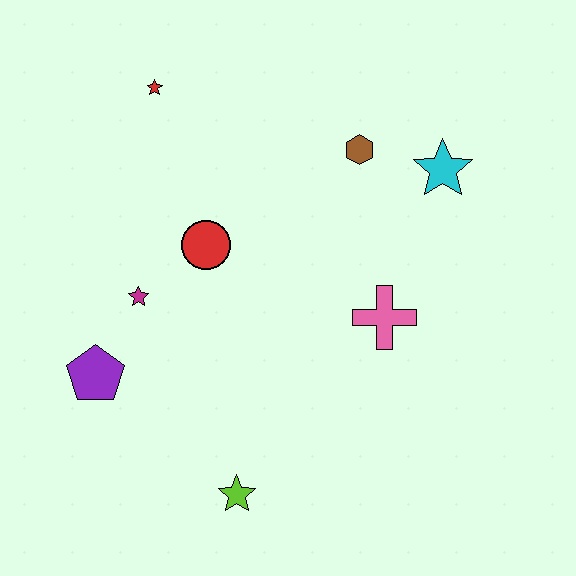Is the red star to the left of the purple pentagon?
No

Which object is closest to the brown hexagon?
The cyan star is closest to the brown hexagon.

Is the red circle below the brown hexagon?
Yes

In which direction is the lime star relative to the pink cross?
The lime star is below the pink cross.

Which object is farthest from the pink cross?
The red star is farthest from the pink cross.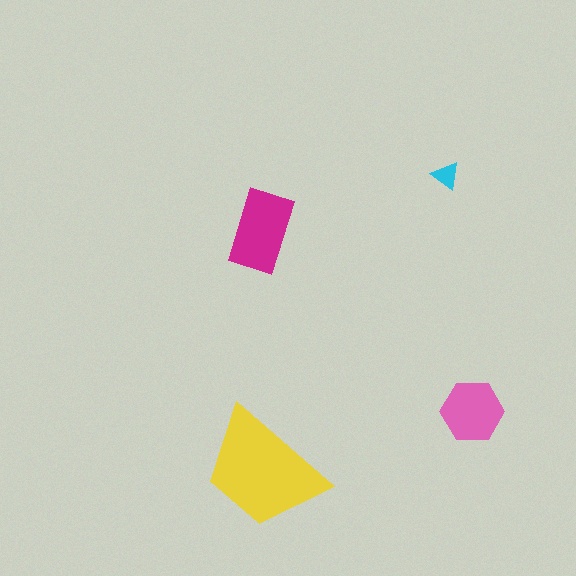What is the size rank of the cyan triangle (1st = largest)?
4th.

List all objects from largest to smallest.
The yellow trapezoid, the magenta rectangle, the pink hexagon, the cyan triangle.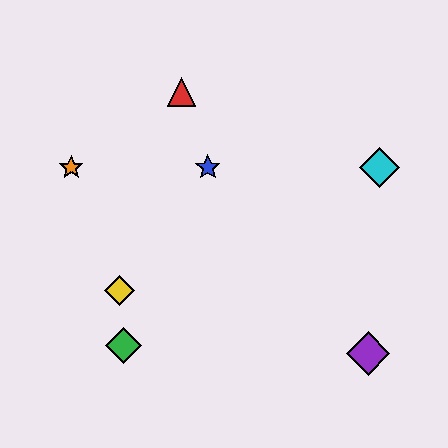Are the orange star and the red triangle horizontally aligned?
No, the orange star is at y≈168 and the red triangle is at y≈92.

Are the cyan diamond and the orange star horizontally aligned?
Yes, both are at y≈168.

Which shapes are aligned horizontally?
The blue star, the orange star, the cyan diamond are aligned horizontally.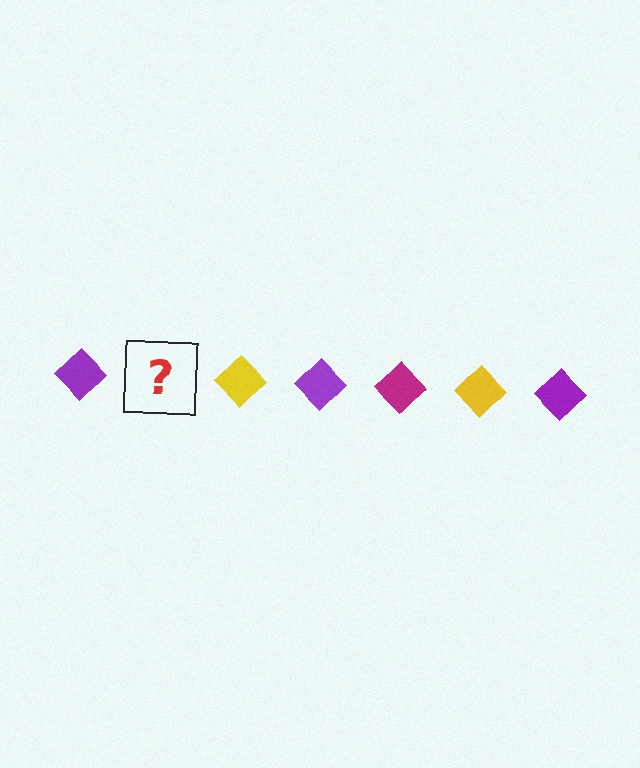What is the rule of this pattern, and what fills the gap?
The rule is that the pattern cycles through purple, magenta, yellow diamonds. The gap should be filled with a magenta diamond.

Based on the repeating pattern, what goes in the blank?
The blank should be a magenta diamond.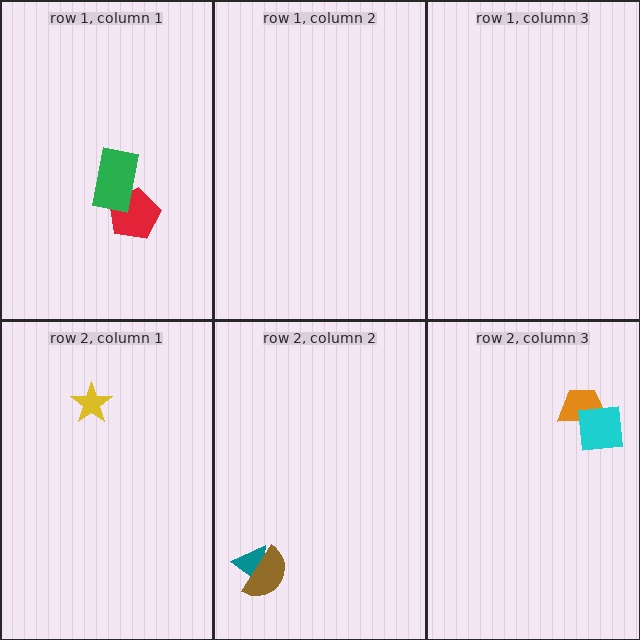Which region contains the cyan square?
The row 2, column 3 region.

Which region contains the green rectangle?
The row 1, column 1 region.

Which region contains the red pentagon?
The row 1, column 1 region.